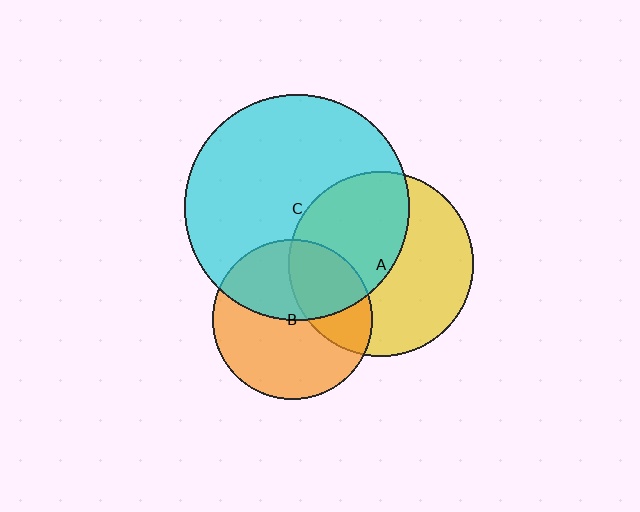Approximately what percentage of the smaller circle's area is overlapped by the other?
Approximately 45%.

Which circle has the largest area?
Circle C (cyan).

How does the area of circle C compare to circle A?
Approximately 1.5 times.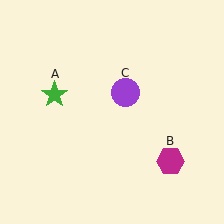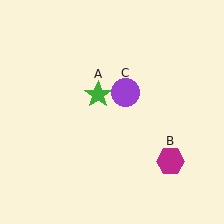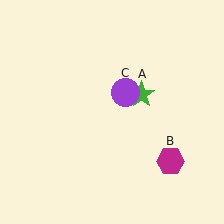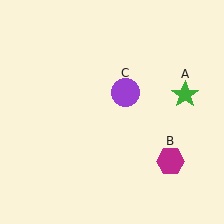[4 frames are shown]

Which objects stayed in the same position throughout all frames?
Magenta hexagon (object B) and purple circle (object C) remained stationary.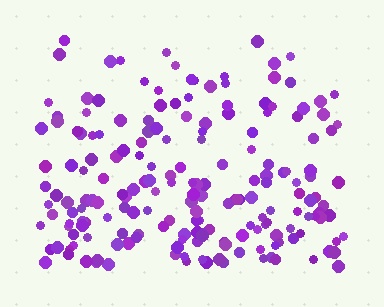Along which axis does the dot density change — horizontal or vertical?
Vertical.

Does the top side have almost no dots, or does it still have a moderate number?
Still a moderate number, just noticeably fewer than the bottom.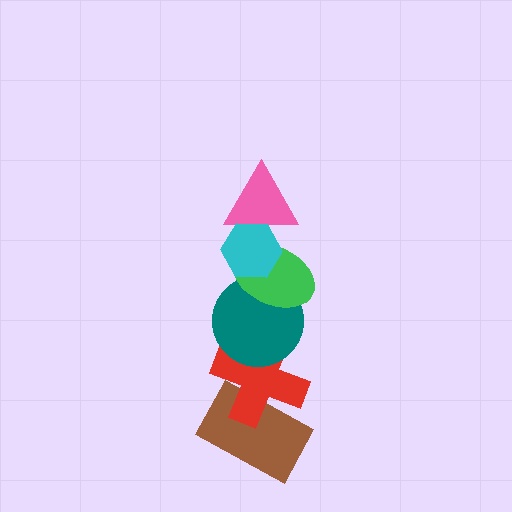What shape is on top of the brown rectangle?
The red cross is on top of the brown rectangle.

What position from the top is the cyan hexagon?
The cyan hexagon is 1st from the top.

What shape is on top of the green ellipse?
The pink triangle is on top of the green ellipse.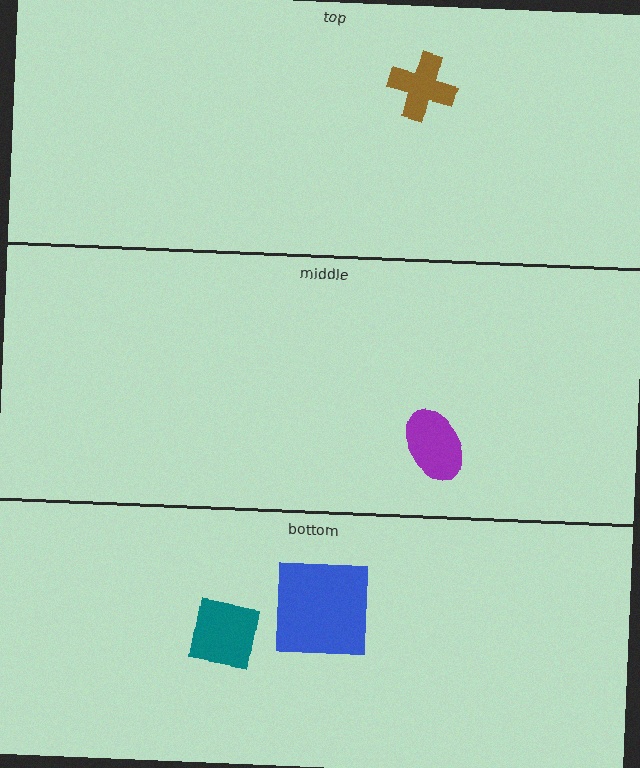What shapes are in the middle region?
The purple ellipse.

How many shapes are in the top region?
1.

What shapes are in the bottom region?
The teal square, the blue square.